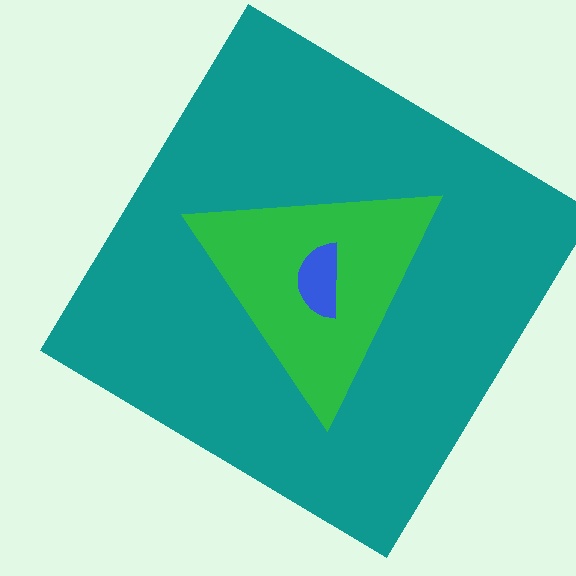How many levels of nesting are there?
3.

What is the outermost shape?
The teal diamond.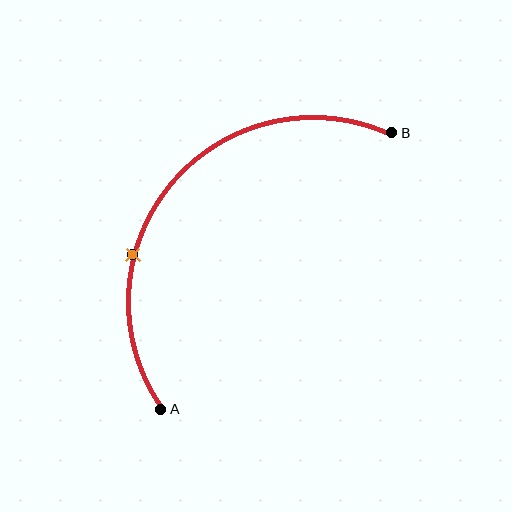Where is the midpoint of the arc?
The arc midpoint is the point on the curve farthest from the straight line joining A and B. It sits above and to the left of that line.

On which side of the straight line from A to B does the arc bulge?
The arc bulges above and to the left of the straight line connecting A and B.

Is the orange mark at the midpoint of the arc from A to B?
No. The orange mark lies on the arc but is closer to endpoint A. The arc midpoint would be at the point on the curve equidistant along the arc from both A and B.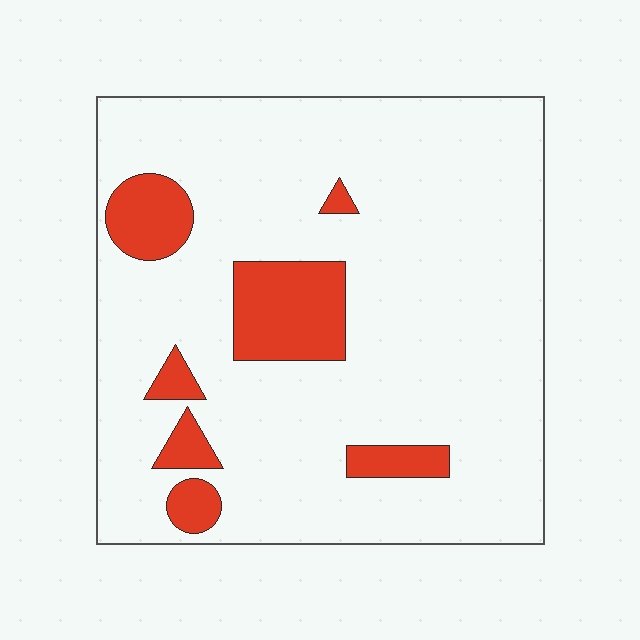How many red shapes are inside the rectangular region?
7.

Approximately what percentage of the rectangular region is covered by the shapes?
Approximately 15%.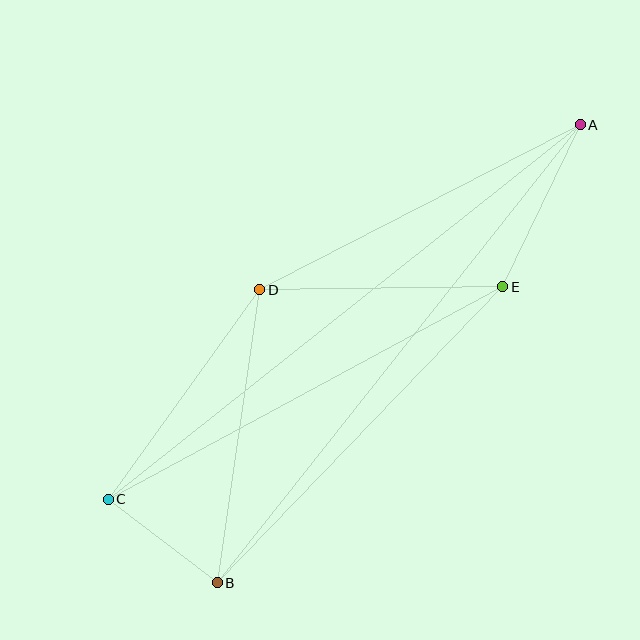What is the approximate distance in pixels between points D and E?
The distance between D and E is approximately 243 pixels.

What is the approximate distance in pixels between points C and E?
The distance between C and E is approximately 448 pixels.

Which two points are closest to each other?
Points B and C are closest to each other.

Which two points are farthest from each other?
Points A and C are farthest from each other.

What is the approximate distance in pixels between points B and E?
The distance between B and E is approximately 411 pixels.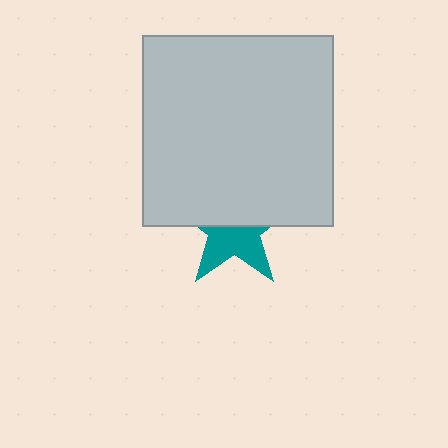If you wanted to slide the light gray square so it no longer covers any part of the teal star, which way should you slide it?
Slide it up — that is the most direct way to separate the two shapes.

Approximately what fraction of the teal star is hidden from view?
Roughly 55% of the teal star is hidden behind the light gray square.